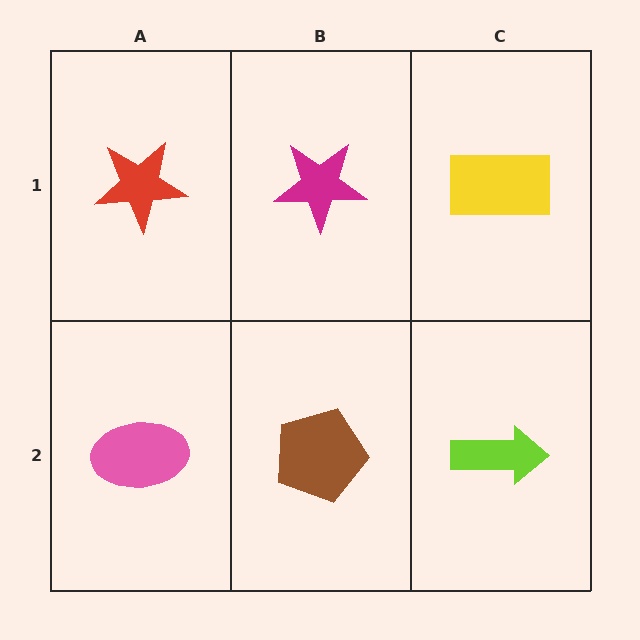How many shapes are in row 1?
3 shapes.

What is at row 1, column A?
A red star.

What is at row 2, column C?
A lime arrow.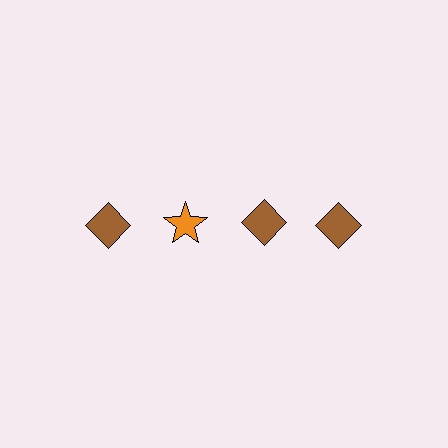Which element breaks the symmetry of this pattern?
The orange star in the top row, second from left column breaks the symmetry. All other shapes are brown diamonds.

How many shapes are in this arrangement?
There are 4 shapes arranged in a grid pattern.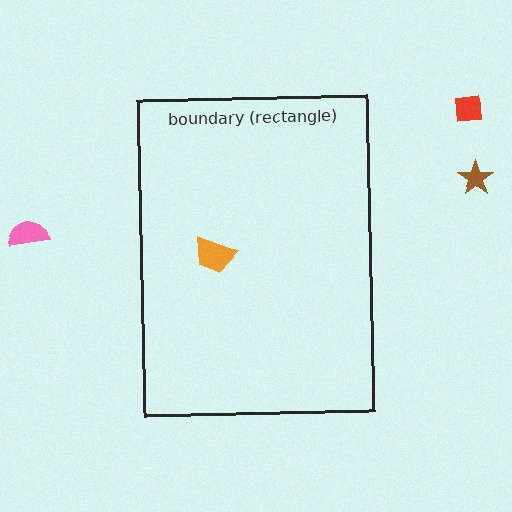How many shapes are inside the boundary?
1 inside, 3 outside.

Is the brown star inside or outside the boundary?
Outside.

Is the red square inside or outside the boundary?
Outside.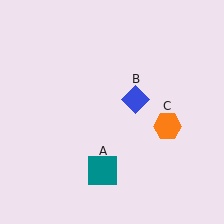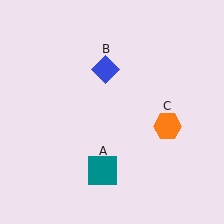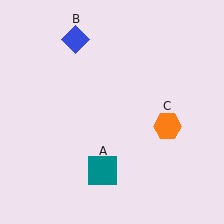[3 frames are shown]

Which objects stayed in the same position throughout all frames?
Teal square (object A) and orange hexagon (object C) remained stationary.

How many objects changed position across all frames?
1 object changed position: blue diamond (object B).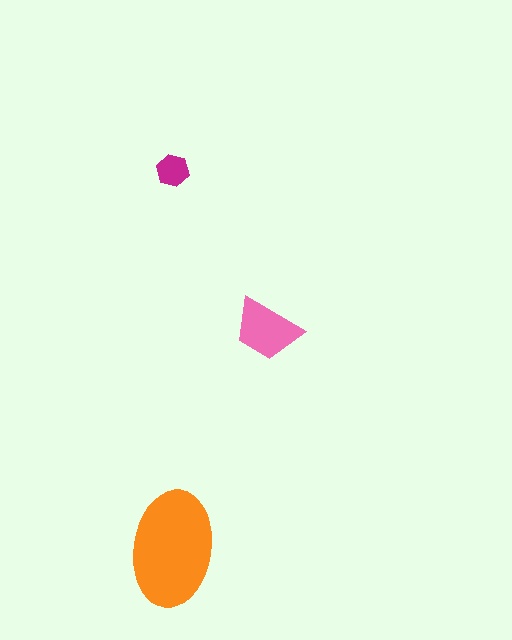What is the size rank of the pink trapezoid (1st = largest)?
2nd.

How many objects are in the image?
There are 3 objects in the image.